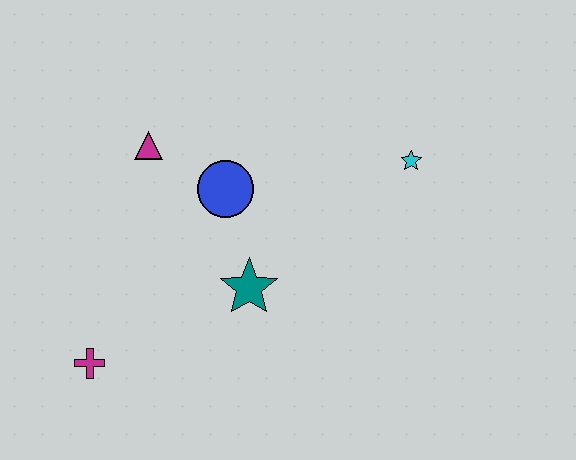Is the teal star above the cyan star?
No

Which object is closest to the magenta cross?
The teal star is closest to the magenta cross.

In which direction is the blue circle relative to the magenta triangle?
The blue circle is to the right of the magenta triangle.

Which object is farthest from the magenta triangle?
The cyan star is farthest from the magenta triangle.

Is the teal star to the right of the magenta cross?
Yes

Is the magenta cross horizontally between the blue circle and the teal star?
No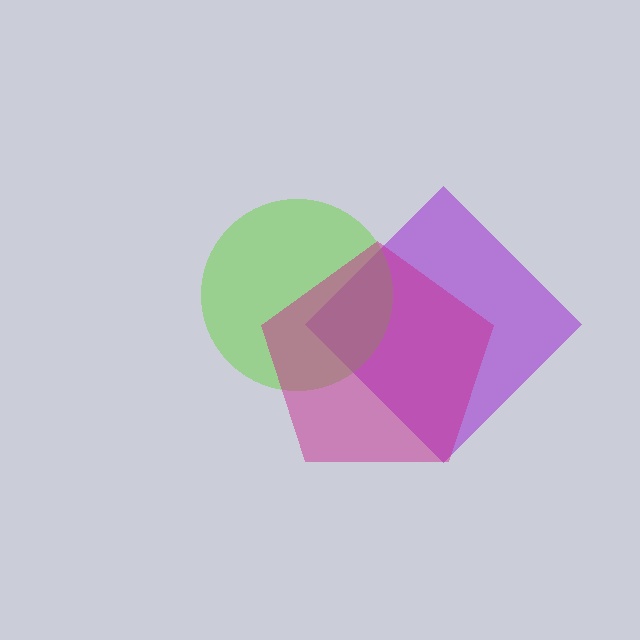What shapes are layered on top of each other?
The layered shapes are: a purple diamond, a lime circle, a magenta pentagon.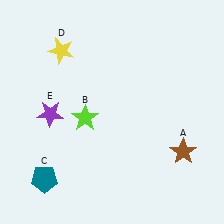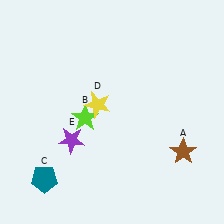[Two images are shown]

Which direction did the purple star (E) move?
The purple star (E) moved down.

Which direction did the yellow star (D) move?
The yellow star (D) moved down.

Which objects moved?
The objects that moved are: the yellow star (D), the purple star (E).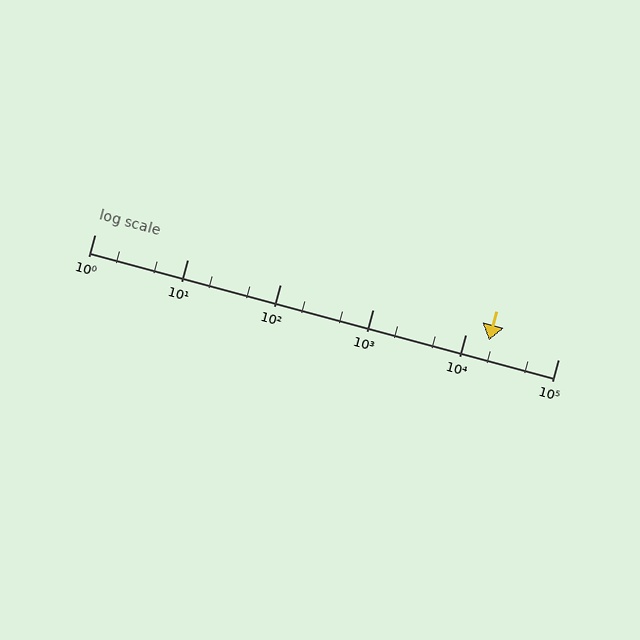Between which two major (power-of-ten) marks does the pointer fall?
The pointer is between 10000 and 100000.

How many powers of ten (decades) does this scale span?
The scale spans 5 decades, from 1 to 100000.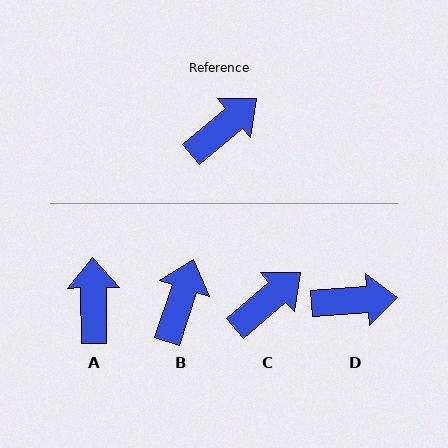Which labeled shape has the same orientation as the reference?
C.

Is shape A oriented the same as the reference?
No, it is off by about 50 degrees.